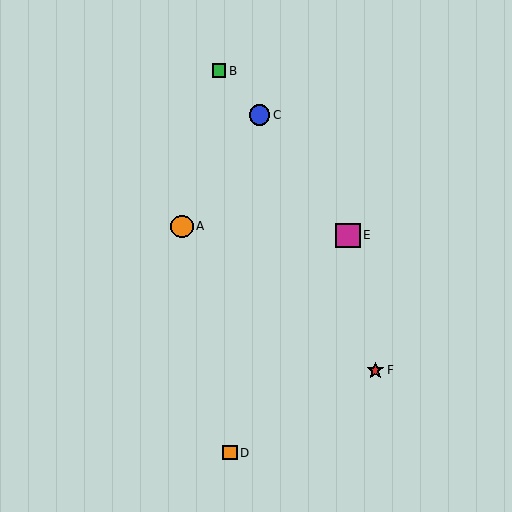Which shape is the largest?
The magenta square (labeled E) is the largest.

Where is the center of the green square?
The center of the green square is at (219, 71).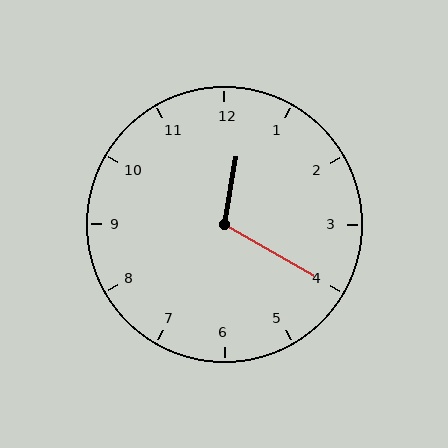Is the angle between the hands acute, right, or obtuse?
It is obtuse.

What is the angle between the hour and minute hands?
Approximately 110 degrees.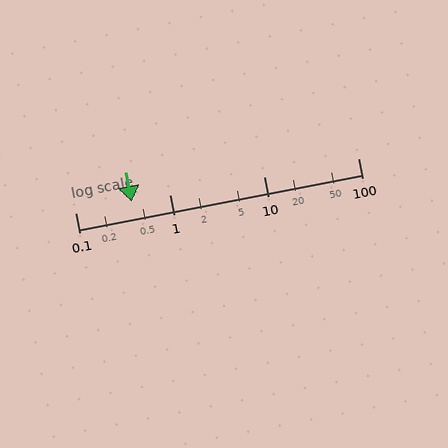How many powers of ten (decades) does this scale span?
The scale spans 3 decades, from 0.1 to 100.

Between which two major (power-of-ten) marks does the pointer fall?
The pointer is between 0.1 and 1.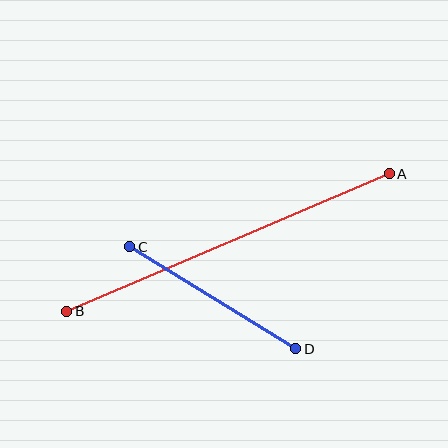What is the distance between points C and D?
The distance is approximately 195 pixels.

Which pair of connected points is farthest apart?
Points A and B are farthest apart.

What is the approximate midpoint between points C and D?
The midpoint is at approximately (213, 298) pixels.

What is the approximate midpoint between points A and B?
The midpoint is at approximately (228, 243) pixels.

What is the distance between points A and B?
The distance is approximately 351 pixels.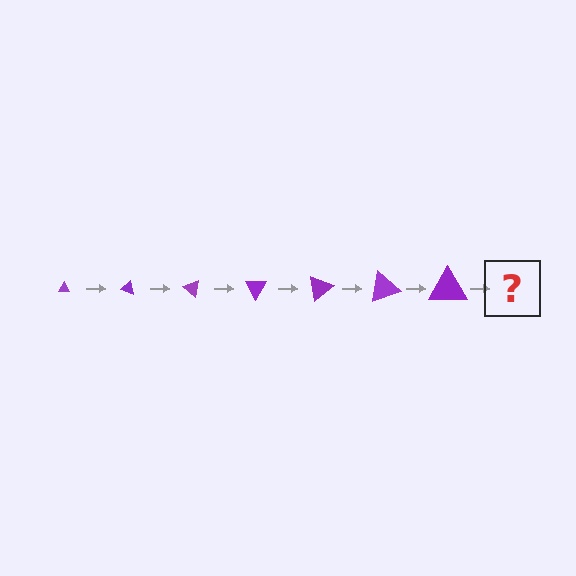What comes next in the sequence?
The next element should be a triangle, larger than the previous one and rotated 140 degrees from the start.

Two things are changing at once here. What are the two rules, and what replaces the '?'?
The two rules are that the triangle grows larger each step and it rotates 20 degrees each step. The '?' should be a triangle, larger than the previous one and rotated 140 degrees from the start.